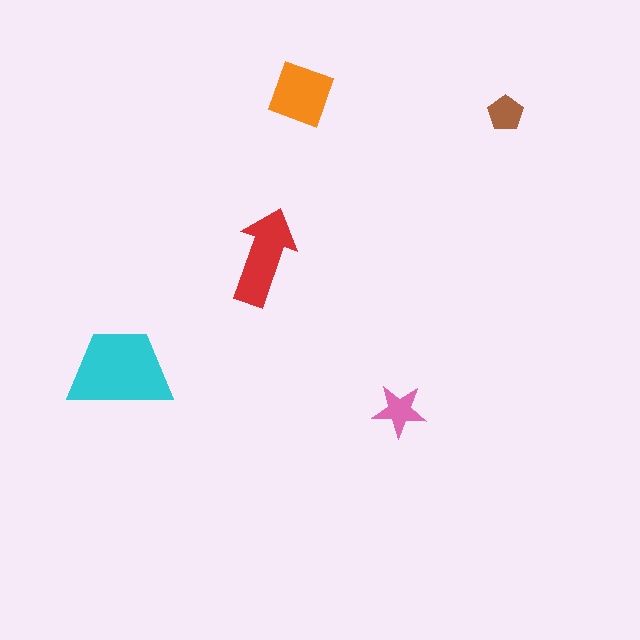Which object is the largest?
The cyan trapezoid.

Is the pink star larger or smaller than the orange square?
Smaller.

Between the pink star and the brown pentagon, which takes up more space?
The pink star.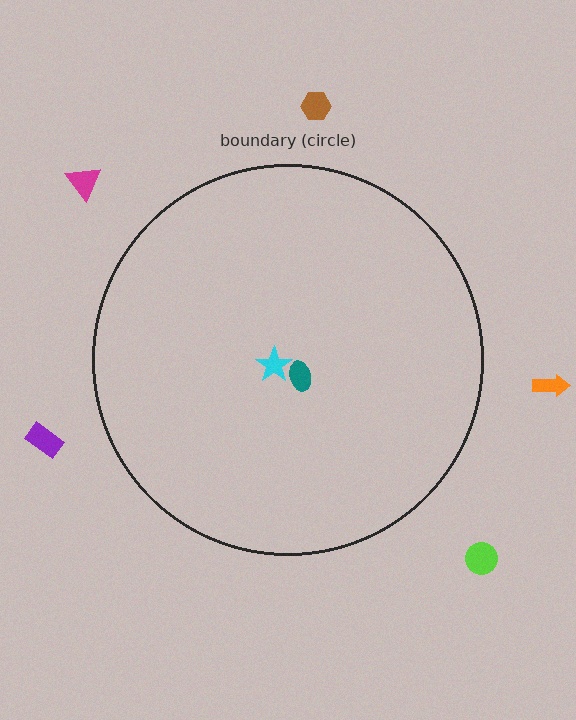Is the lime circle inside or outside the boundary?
Outside.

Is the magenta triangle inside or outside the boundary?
Outside.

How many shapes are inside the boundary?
2 inside, 5 outside.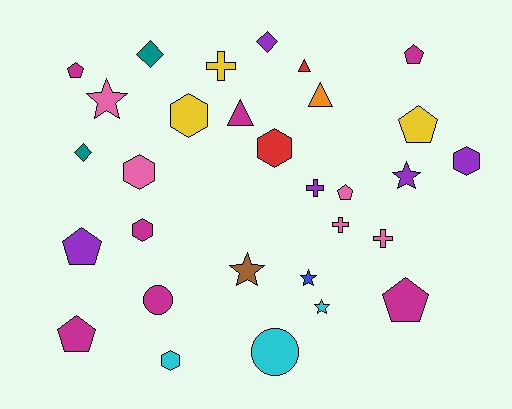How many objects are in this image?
There are 30 objects.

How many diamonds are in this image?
There are 3 diamonds.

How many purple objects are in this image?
There are 5 purple objects.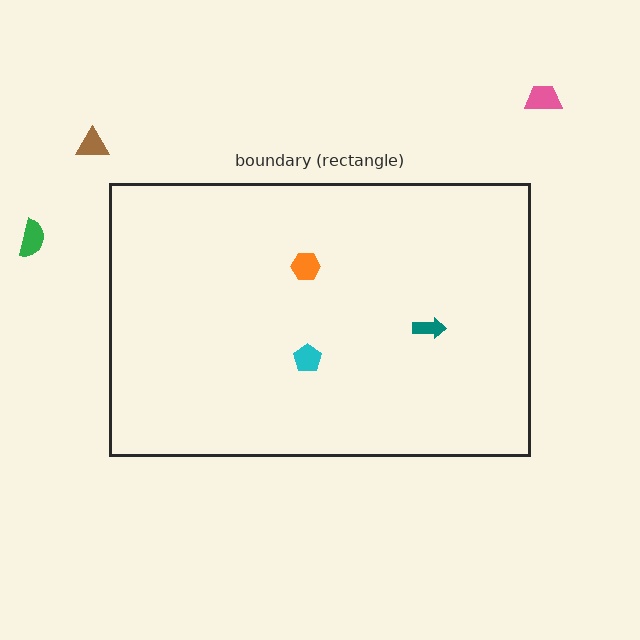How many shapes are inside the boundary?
3 inside, 3 outside.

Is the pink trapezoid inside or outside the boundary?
Outside.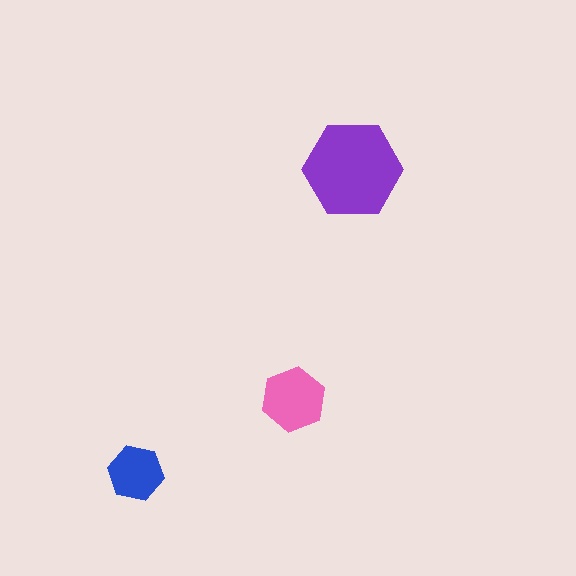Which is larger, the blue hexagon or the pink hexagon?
The pink one.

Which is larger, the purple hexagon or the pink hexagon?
The purple one.